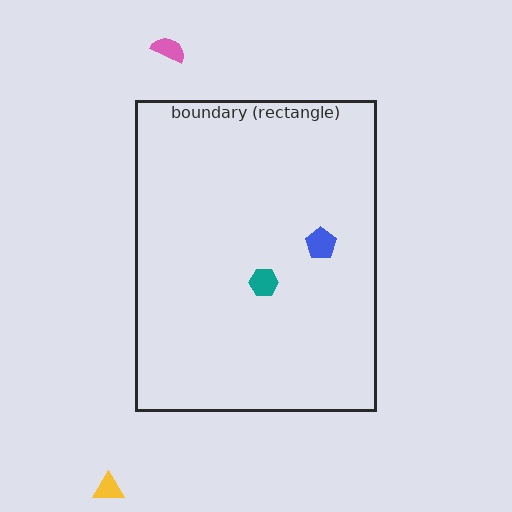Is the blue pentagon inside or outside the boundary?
Inside.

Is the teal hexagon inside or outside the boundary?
Inside.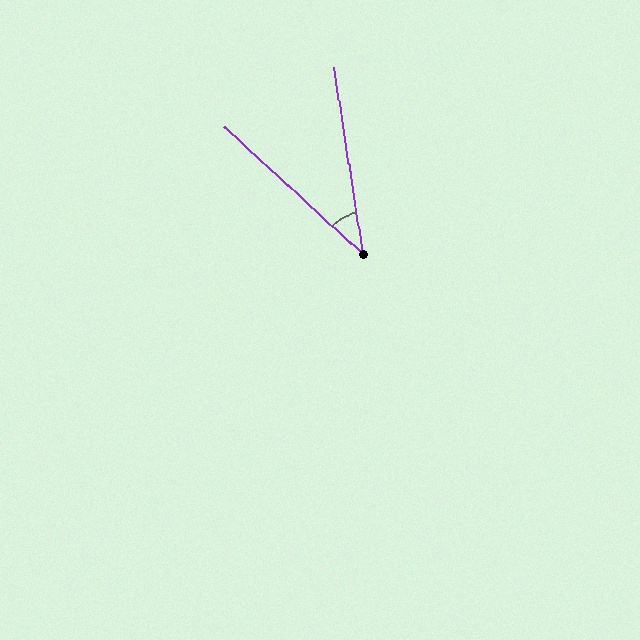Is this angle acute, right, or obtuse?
It is acute.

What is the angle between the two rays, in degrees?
Approximately 39 degrees.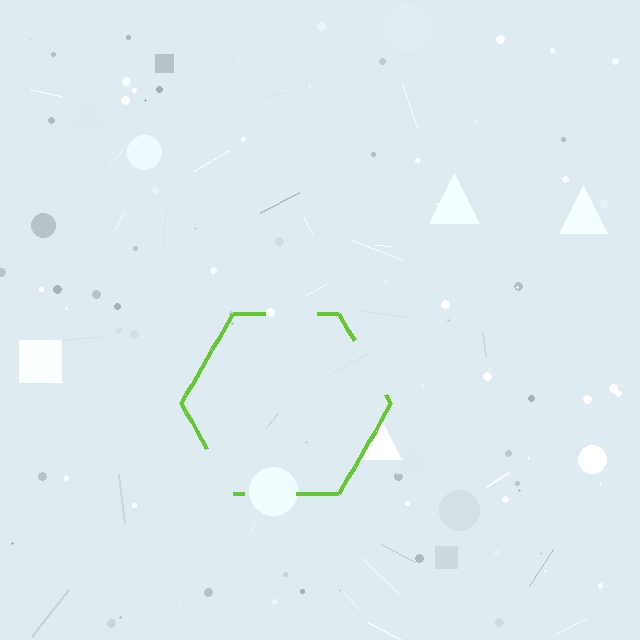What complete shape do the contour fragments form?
The contour fragments form a hexagon.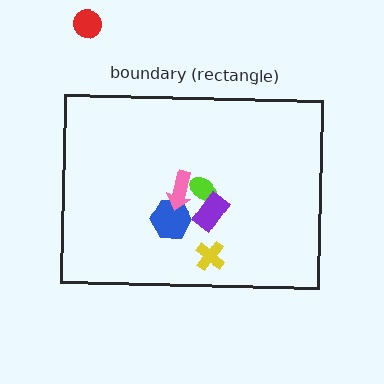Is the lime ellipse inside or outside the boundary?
Inside.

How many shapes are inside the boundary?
5 inside, 1 outside.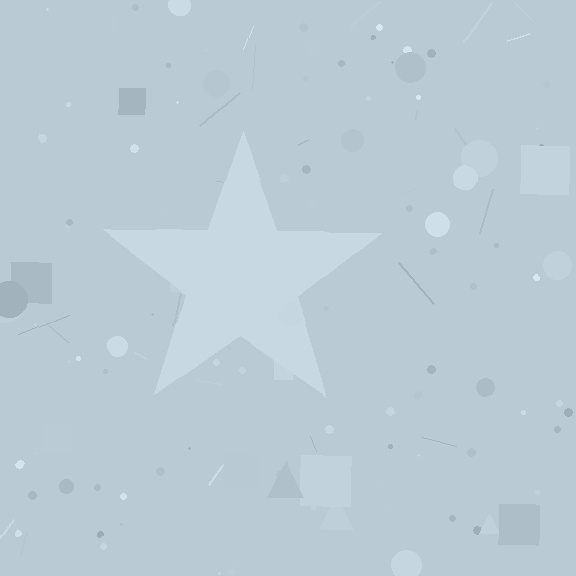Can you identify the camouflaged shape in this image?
The camouflaged shape is a star.